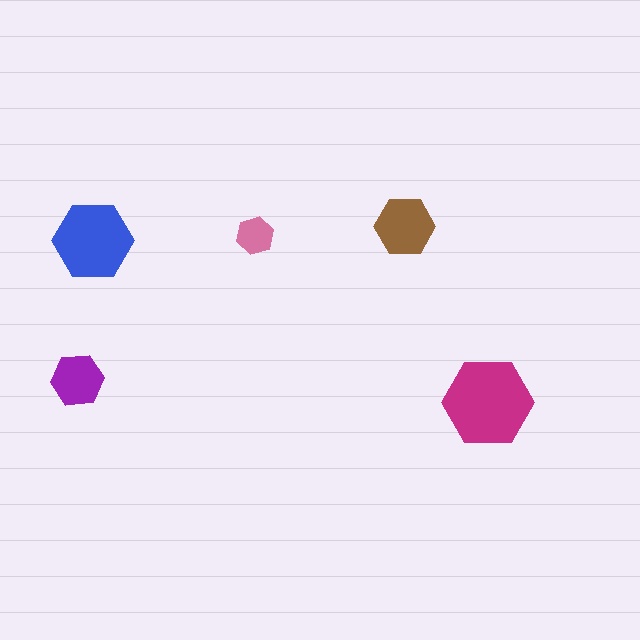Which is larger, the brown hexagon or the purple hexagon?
The brown one.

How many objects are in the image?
There are 5 objects in the image.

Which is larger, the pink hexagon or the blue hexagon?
The blue one.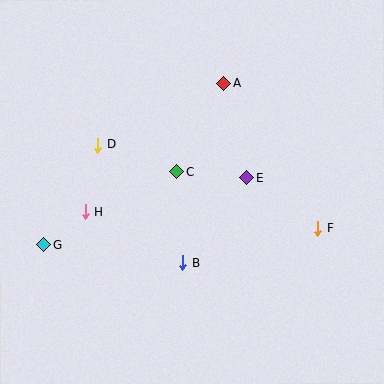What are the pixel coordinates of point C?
Point C is at (177, 172).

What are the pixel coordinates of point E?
Point E is at (246, 177).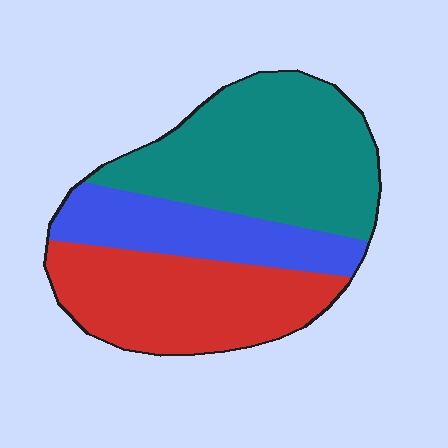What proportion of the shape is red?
Red takes up about one third (1/3) of the shape.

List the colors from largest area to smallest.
From largest to smallest: teal, red, blue.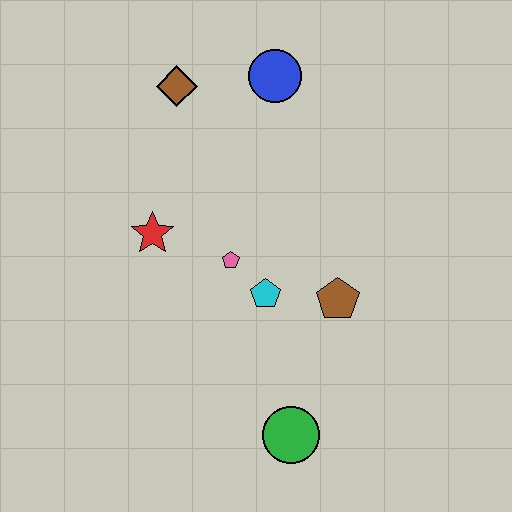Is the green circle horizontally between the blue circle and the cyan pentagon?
No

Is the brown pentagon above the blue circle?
No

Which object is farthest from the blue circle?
The green circle is farthest from the blue circle.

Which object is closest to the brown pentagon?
The cyan pentagon is closest to the brown pentagon.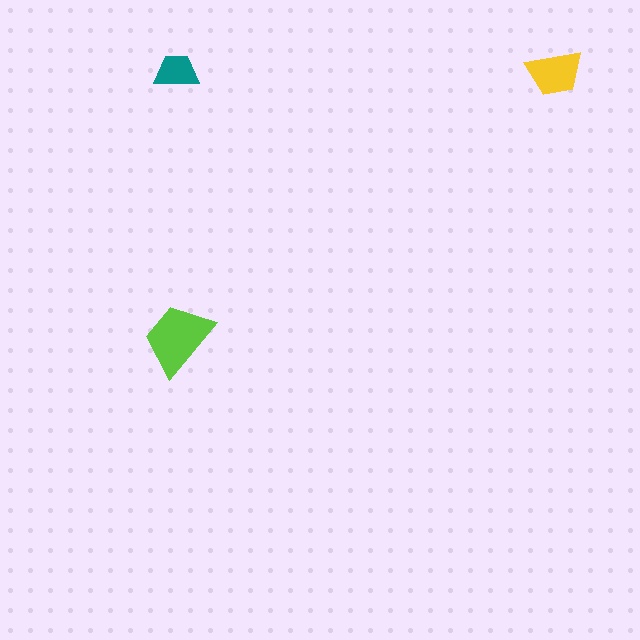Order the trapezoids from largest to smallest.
the lime one, the yellow one, the teal one.